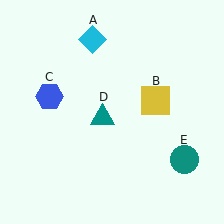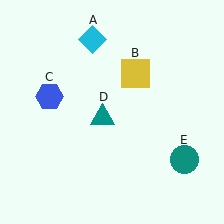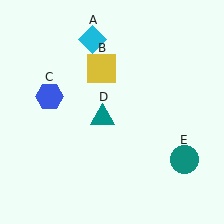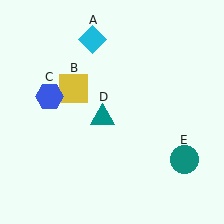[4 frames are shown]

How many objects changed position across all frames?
1 object changed position: yellow square (object B).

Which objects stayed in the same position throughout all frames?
Cyan diamond (object A) and blue hexagon (object C) and teal triangle (object D) and teal circle (object E) remained stationary.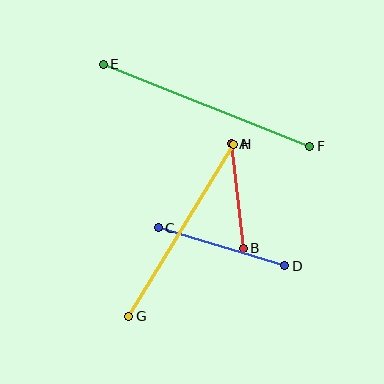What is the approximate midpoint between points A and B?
The midpoint is at approximately (237, 196) pixels.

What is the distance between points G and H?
The distance is approximately 201 pixels.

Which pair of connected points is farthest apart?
Points E and F are farthest apart.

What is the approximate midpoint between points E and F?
The midpoint is at approximately (206, 105) pixels.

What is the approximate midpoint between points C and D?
The midpoint is at approximately (222, 247) pixels.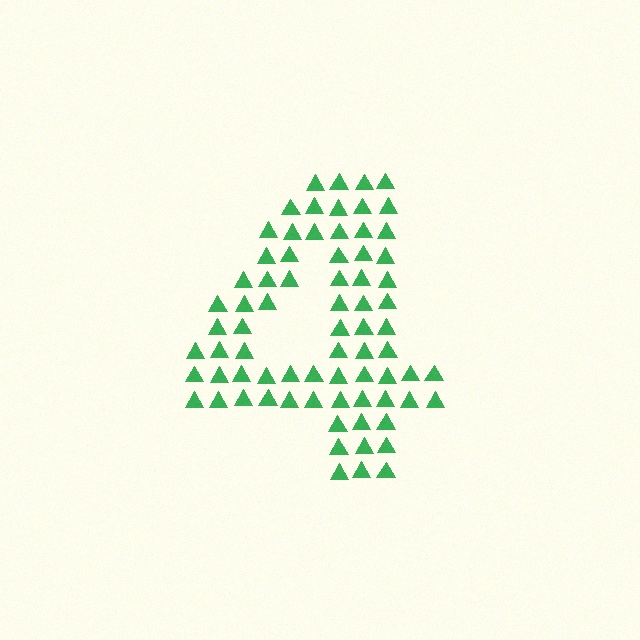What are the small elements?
The small elements are triangles.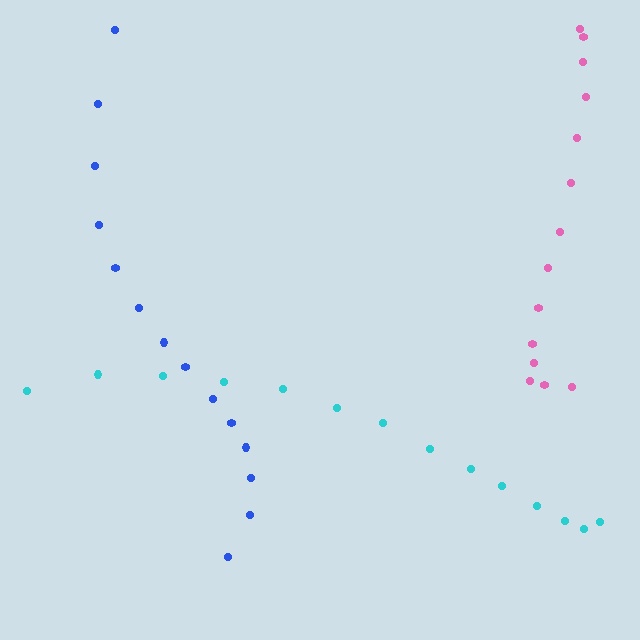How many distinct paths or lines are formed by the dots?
There are 3 distinct paths.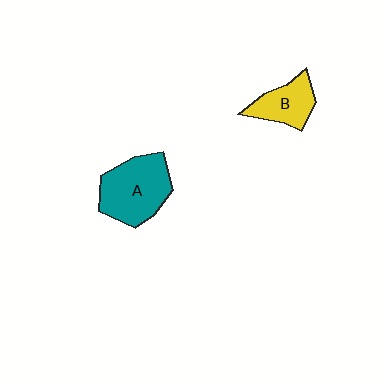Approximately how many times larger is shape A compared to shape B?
Approximately 1.6 times.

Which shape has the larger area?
Shape A (teal).